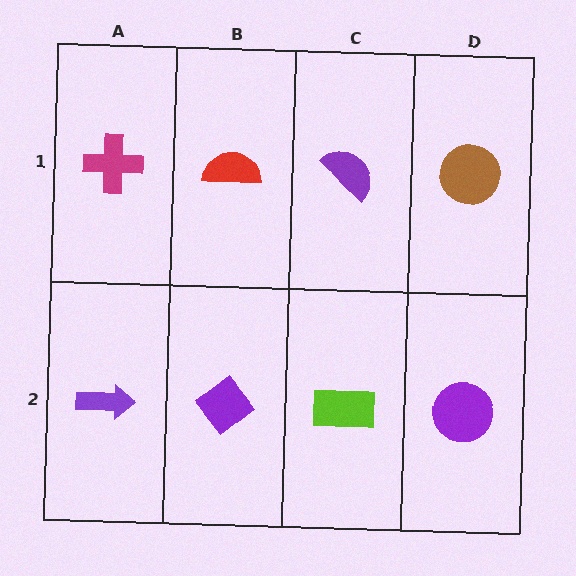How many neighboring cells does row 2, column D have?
2.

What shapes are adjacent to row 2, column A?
A magenta cross (row 1, column A), a purple diamond (row 2, column B).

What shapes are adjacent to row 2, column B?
A red semicircle (row 1, column B), a purple arrow (row 2, column A), a lime rectangle (row 2, column C).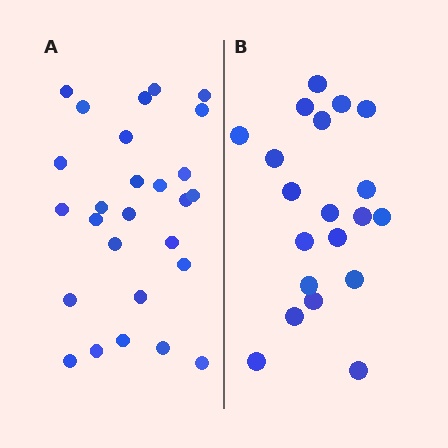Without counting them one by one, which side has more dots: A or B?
Region A (the left region) has more dots.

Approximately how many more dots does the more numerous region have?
Region A has roughly 8 or so more dots than region B.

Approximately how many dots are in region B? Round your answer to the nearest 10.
About 20 dots.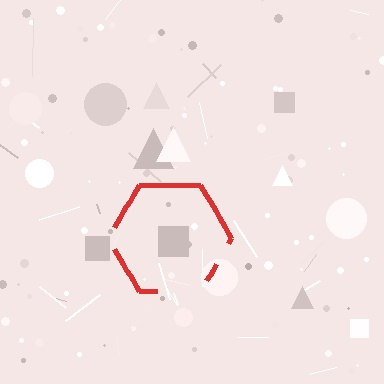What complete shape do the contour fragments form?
The contour fragments form a hexagon.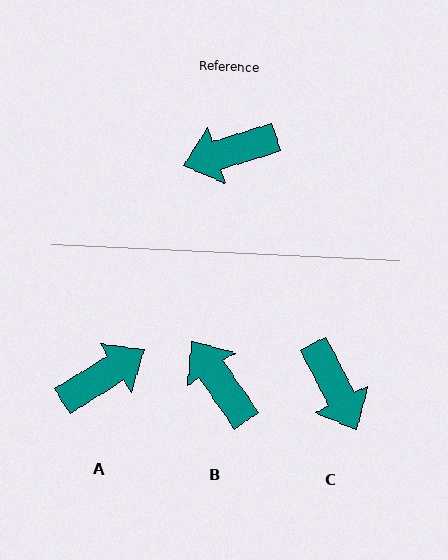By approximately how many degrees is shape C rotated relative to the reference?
Approximately 100 degrees counter-clockwise.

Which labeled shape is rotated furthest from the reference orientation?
A, about 165 degrees away.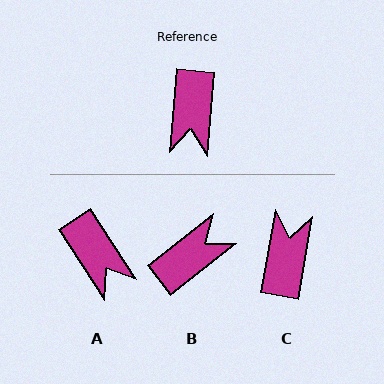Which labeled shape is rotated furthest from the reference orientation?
C, about 175 degrees away.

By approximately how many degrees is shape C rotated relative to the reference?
Approximately 175 degrees counter-clockwise.